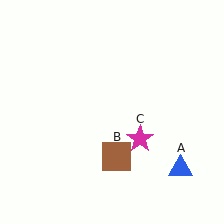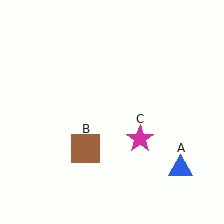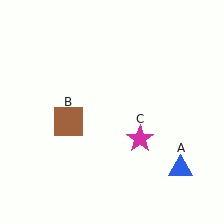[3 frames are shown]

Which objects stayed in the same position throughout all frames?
Blue triangle (object A) and magenta star (object C) remained stationary.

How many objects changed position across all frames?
1 object changed position: brown square (object B).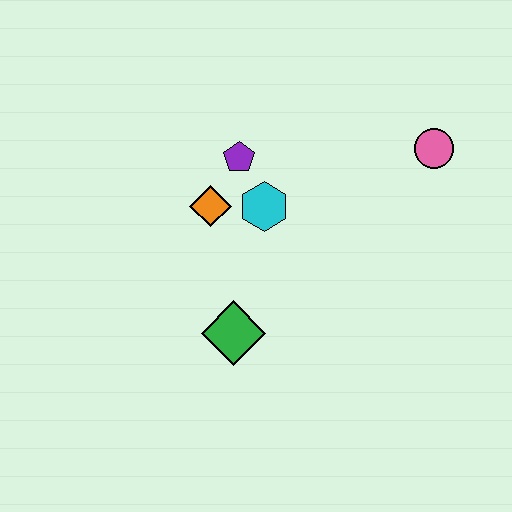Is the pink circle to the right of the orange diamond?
Yes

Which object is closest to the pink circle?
The cyan hexagon is closest to the pink circle.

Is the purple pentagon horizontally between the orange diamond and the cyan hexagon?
Yes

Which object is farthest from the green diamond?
The pink circle is farthest from the green diamond.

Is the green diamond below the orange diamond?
Yes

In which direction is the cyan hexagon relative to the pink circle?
The cyan hexagon is to the left of the pink circle.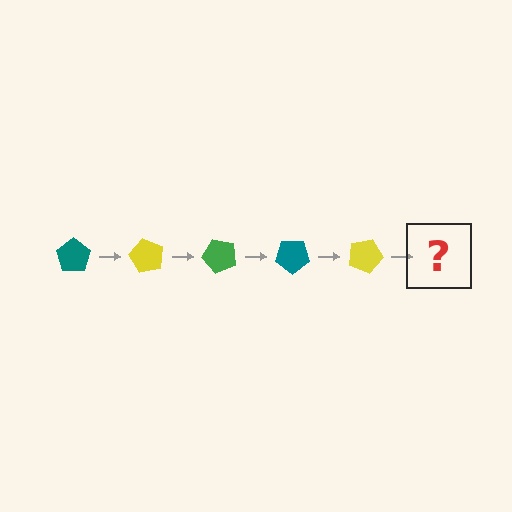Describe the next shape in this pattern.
It should be a green pentagon, rotated 300 degrees from the start.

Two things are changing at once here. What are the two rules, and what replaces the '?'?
The two rules are that it rotates 60 degrees each step and the color cycles through teal, yellow, and green. The '?' should be a green pentagon, rotated 300 degrees from the start.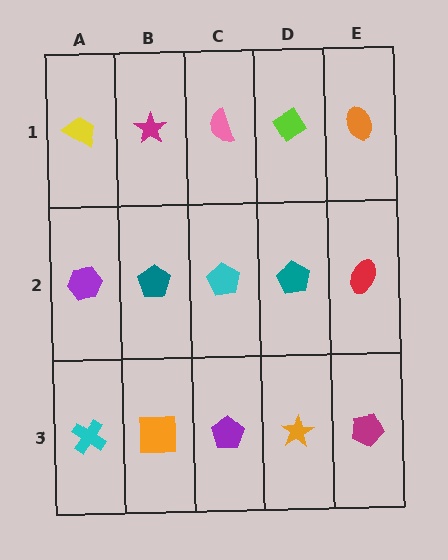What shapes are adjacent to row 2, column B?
A magenta star (row 1, column B), an orange square (row 3, column B), a purple hexagon (row 2, column A), a cyan pentagon (row 2, column C).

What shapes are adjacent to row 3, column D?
A teal pentagon (row 2, column D), a purple pentagon (row 3, column C), a magenta pentagon (row 3, column E).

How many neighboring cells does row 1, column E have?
2.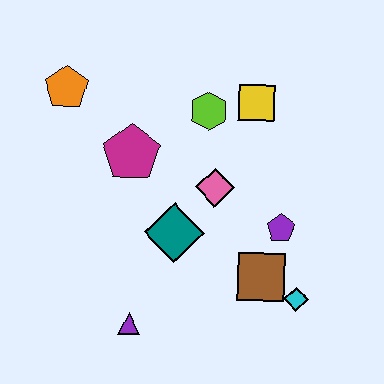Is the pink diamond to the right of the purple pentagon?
No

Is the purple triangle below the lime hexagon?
Yes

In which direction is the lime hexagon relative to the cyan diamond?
The lime hexagon is above the cyan diamond.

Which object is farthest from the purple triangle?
The yellow square is farthest from the purple triangle.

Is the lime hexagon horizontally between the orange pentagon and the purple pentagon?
Yes